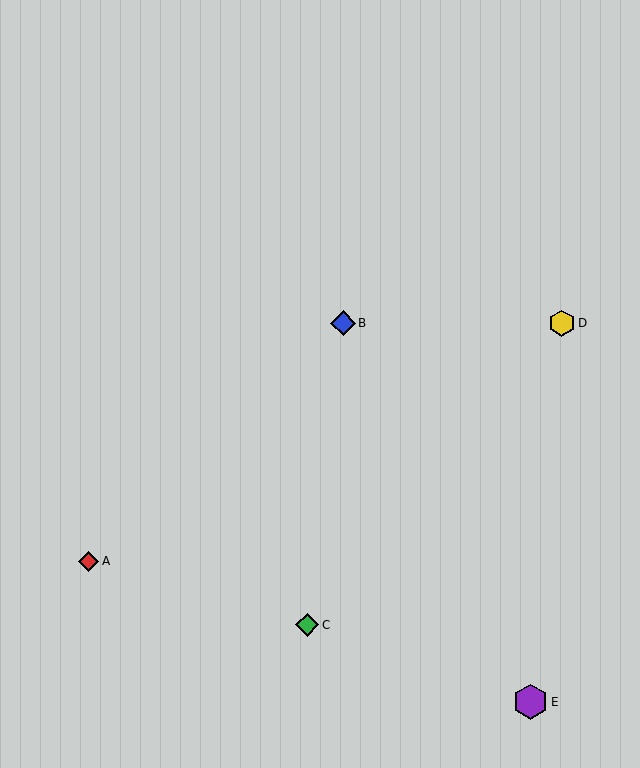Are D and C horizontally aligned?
No, D is at y≈323 and C is at y≈625.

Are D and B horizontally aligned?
Yes, both are at y≈323.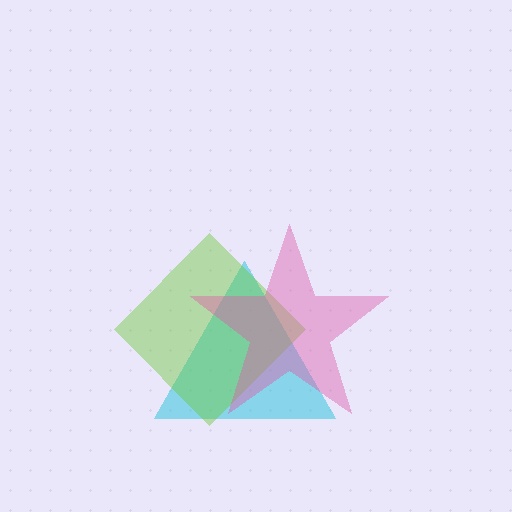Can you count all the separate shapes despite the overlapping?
Yes, there are 3 separate shapes.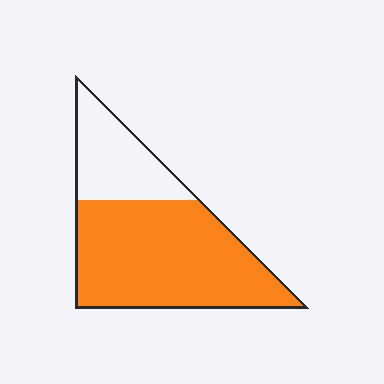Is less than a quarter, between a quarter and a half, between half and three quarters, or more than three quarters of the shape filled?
Between half and three quarters.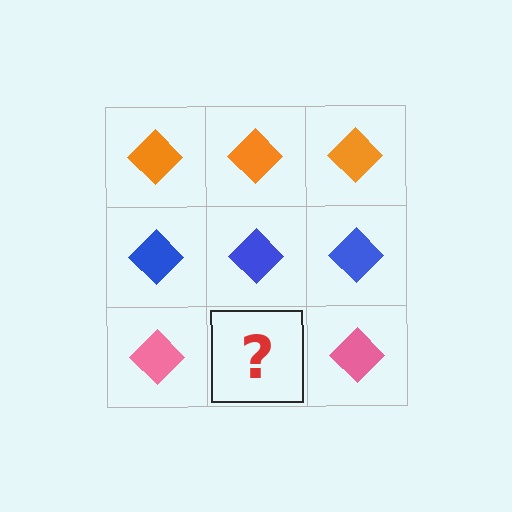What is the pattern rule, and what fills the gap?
The rule is that each row has a consistent color. The gap should be filled with a pink diamond.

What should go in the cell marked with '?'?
The missing cell should contain a pink diamond.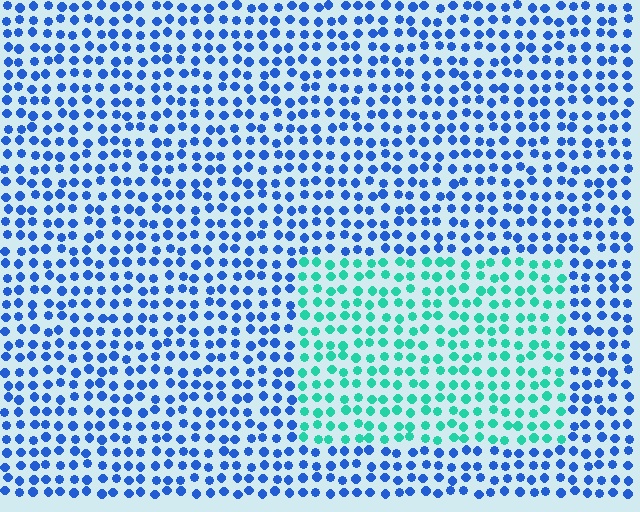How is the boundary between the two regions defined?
The boundary is defined purely by a slight shift in hue (about 55 degrees). Spacing, size, and orientation are identical on both sides.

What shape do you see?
I see a rectangle.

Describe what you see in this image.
The image is filled with small blue elements in a uniform arrangement. A rectangle-shaped region is visible where the elements are tinted to a slightly different hue, forming a subtle color boundary.